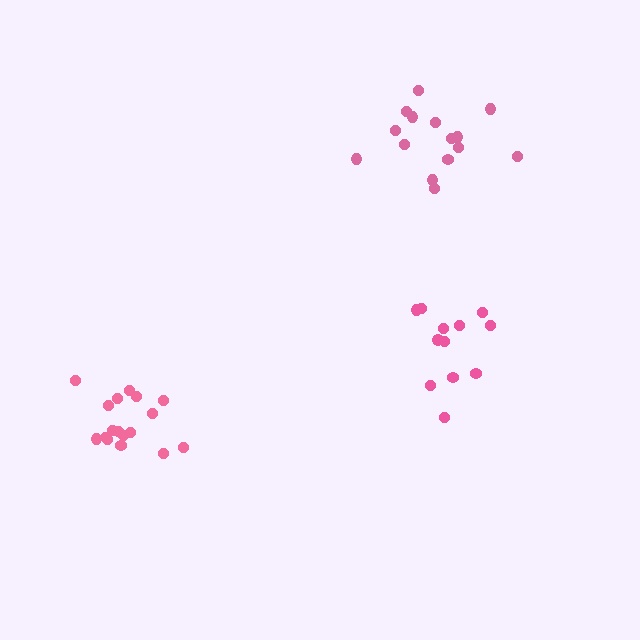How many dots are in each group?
Group 1: 17 dots, Group 2: 12 dots, Group 3: 15 dots (44 total).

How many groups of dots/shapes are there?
There are 3 groups.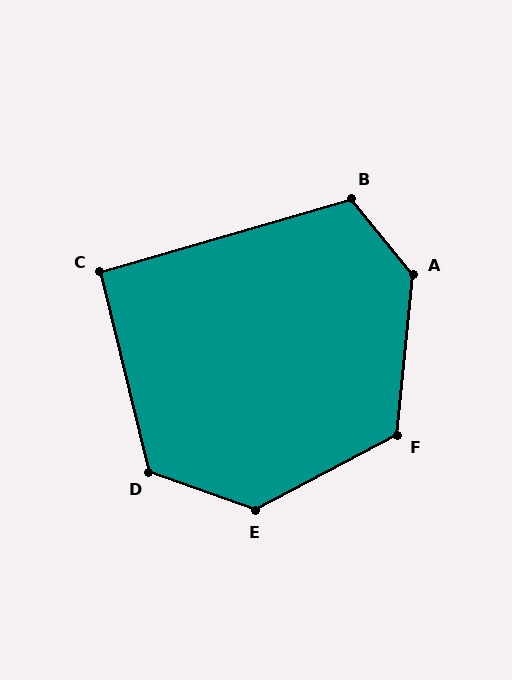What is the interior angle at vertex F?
Approximately 124 degrees (obtuse).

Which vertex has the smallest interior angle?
C, at approximately 92 degrees.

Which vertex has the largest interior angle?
A, at approximately 135 degrees.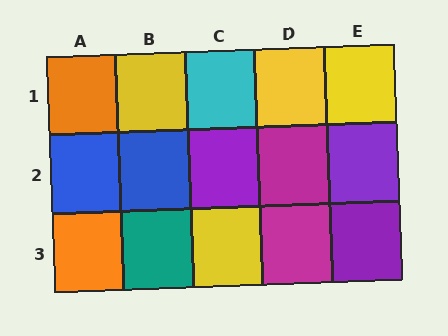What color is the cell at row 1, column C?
Cyan.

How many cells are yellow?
4 cells are yellow.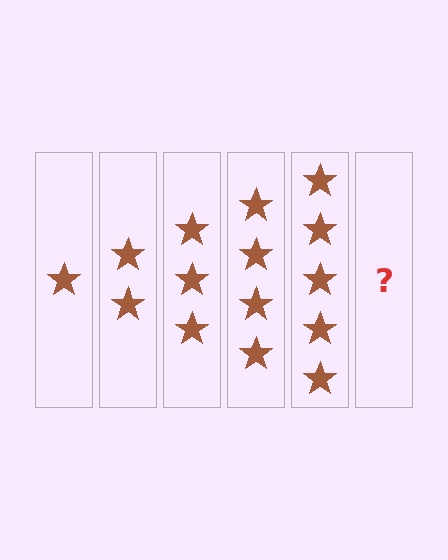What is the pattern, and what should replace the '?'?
The pattern is that each step adds one more star. The '?' should be 6 stars.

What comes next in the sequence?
The next element should be 6 stars.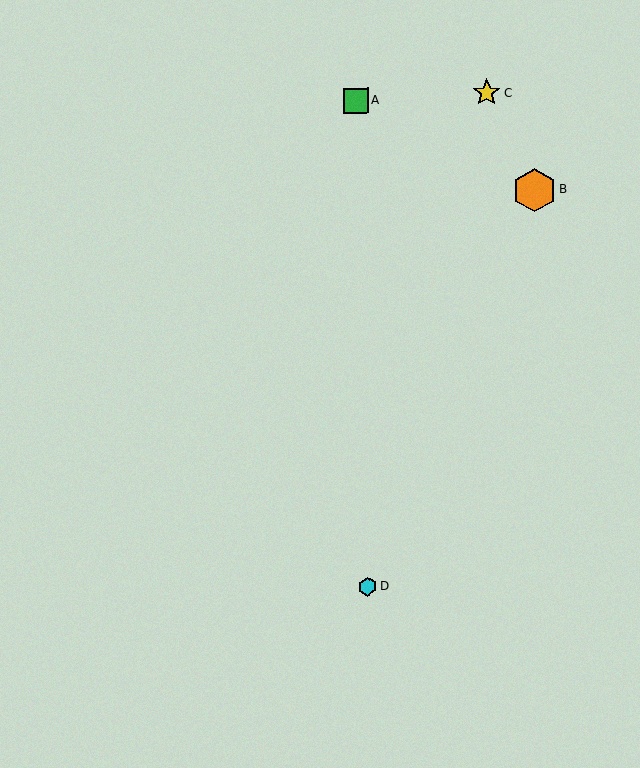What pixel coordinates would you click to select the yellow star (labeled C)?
Click at (487, 93) to select the yellow star C.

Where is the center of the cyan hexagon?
The center of the cyan hexagon is at (368, 587).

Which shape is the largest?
The orange hexagon (labeled B) is the largest.